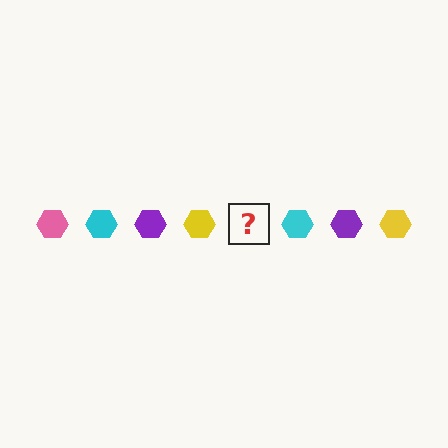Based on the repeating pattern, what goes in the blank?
The blank should be a pink hexagon.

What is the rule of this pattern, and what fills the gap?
The rule is that the pattern cycles through pink, cyan, purple, yellow hexagons. The gap should be filled with a pink hexagon.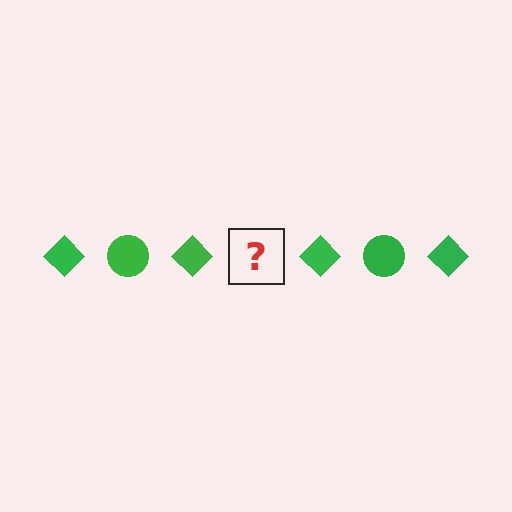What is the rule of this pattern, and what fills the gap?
The rule is that the pattern cycles through diamond, circle shapes in green. The gap should be filled with a green circle.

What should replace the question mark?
The question mark should be replaced with a green circle.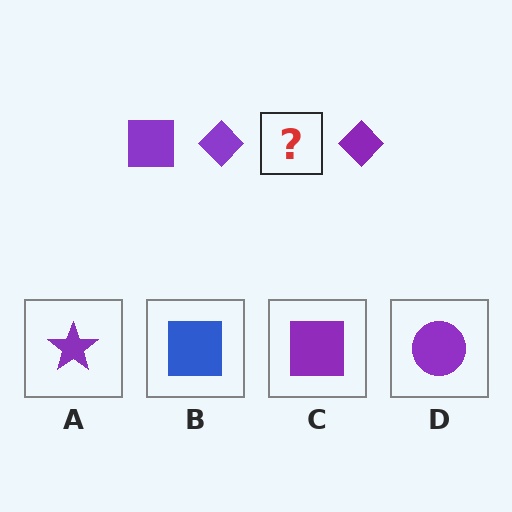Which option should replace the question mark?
Option C.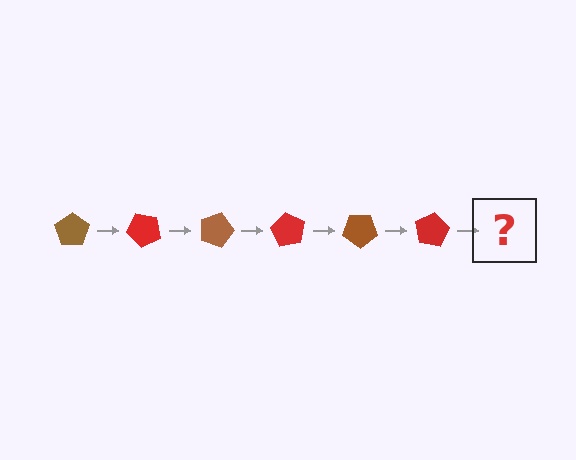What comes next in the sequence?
The next element should be a brown pentagon, rotated 270 degrees from the start.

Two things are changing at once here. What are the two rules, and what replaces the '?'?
The two rules are that it rotates 45 degrees each step and the color cycles through brown and red. The '?' should be a brown pentagon, rotated 270 degrees from the start.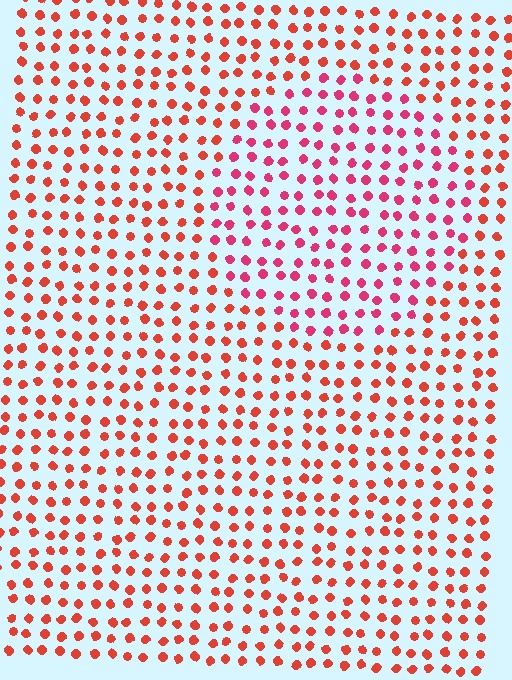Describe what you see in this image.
The image is filled with small red elements in a uniform arrangement. A circle-shaped region is visible where the elements are tinted to a slightly different hue, forming a subtle color boundary.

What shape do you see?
I see a circle.